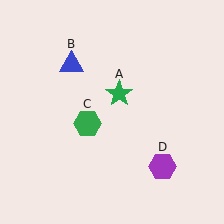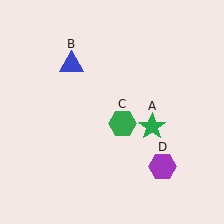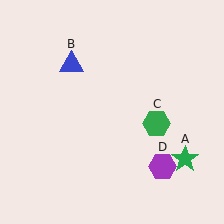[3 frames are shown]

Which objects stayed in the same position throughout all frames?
Blue triangle (object B) and purple hexagon (object D) remained stationary.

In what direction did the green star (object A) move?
The green star (object A) moved down and to the right.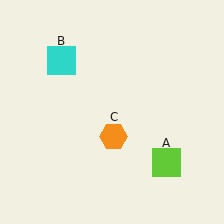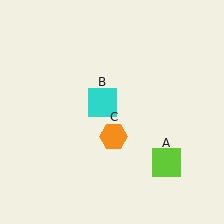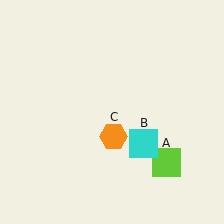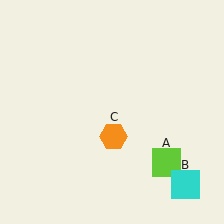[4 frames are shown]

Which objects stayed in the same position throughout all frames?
Lime square (object A) and orange hexagon (object C) remained stationary.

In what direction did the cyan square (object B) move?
The cyan square (object B) moved down and to the right.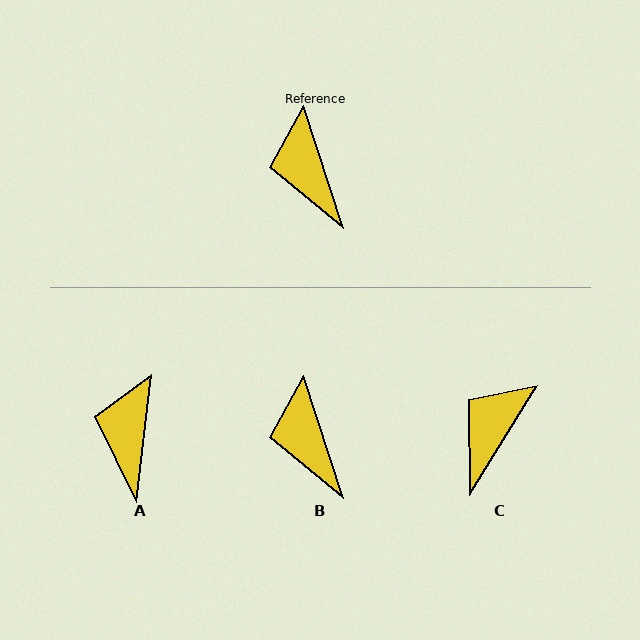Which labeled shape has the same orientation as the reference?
B.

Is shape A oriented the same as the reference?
No, it is off by about 25 degrees.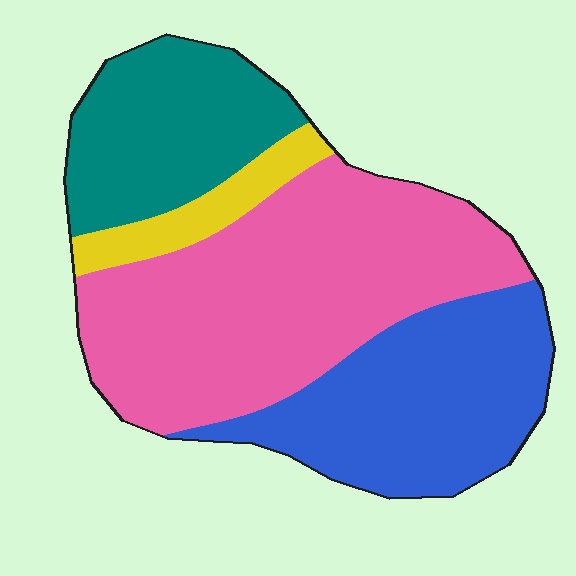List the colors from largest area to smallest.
From largest to smallest: pink, blue, teal, yellow.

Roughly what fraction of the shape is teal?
Teal takes up about one fifth (1/5) of the shape.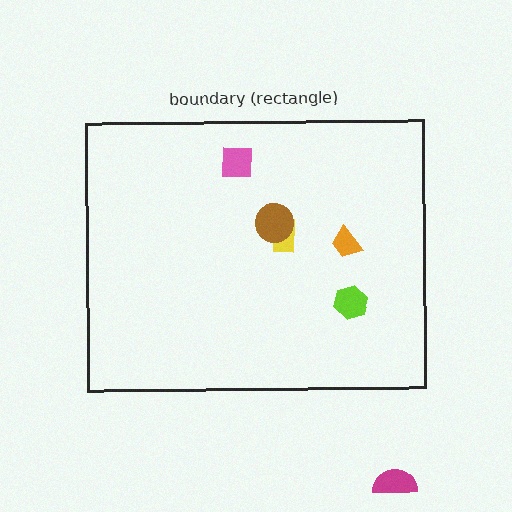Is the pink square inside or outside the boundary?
Inside.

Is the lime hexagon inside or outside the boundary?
Inside.